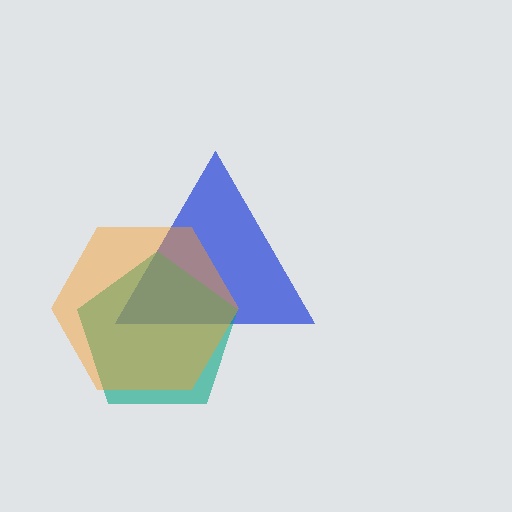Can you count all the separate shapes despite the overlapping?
Yes, there are 3 separate shapes.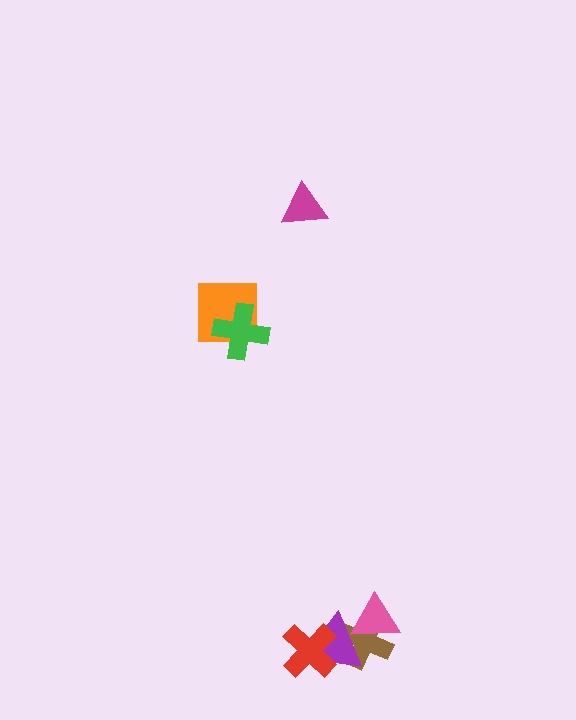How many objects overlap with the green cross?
1 object overlaps with the green cross.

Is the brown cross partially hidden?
Yes, it is partially covered by another shape.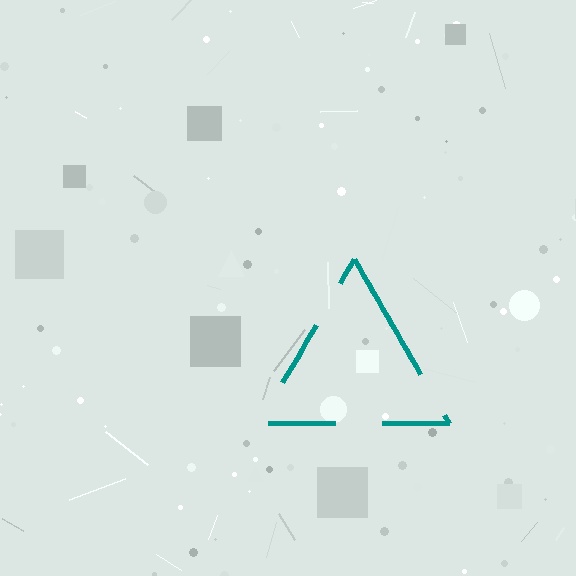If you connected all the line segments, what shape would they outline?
They would outline a triangle.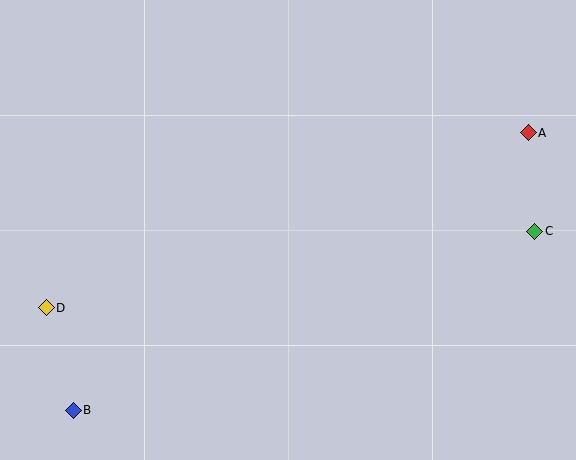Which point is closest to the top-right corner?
Point A is closest to the top-right corner.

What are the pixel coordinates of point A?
Point A is at (528, 133).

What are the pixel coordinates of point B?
Point B is at (73, 410).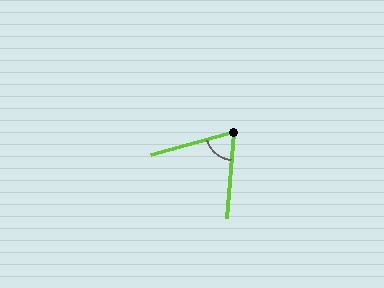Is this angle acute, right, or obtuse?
It is acute.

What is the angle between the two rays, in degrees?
Approximately 70 degrees.